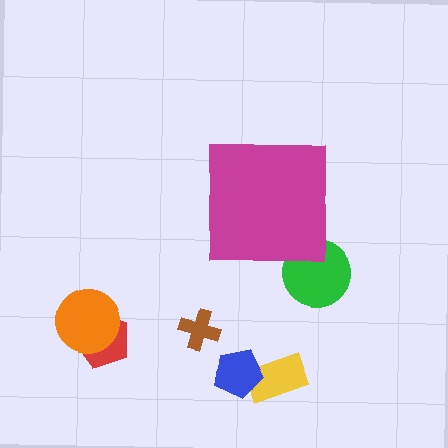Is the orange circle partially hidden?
No, the orange circle is fully visible.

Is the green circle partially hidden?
Yes, the green circle is partially hidden behind the magenta square.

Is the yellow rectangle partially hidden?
No, the yellow rectangle is fully visible.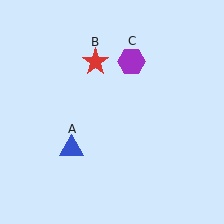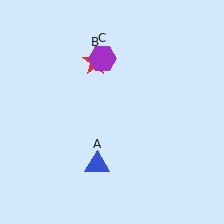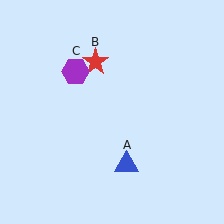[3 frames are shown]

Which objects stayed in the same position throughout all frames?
Red star (object B) remained stationary.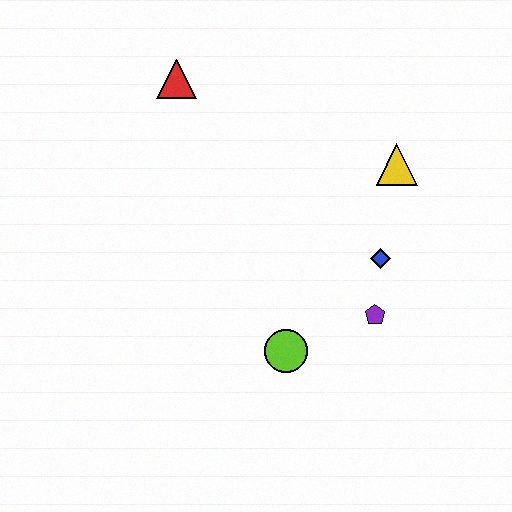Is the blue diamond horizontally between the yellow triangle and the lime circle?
Yes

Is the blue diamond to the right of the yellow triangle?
No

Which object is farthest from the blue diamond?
The red triangle is farthest from the blue diamond.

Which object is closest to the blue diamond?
The purple pentagon is closest to the blue diamond.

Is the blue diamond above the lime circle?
Yes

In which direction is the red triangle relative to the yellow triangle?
The red triangle is to the left of the yellow triangle.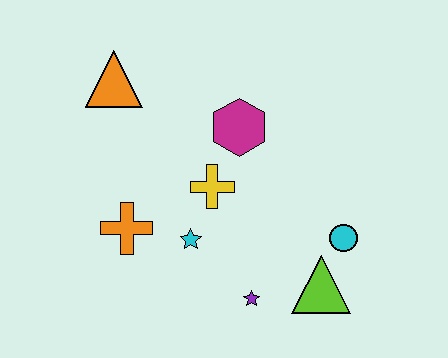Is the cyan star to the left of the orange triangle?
No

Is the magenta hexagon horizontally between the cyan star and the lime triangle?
Yes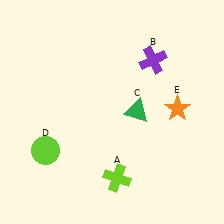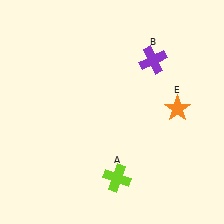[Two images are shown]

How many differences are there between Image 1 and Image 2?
There are 2 differences between the two images.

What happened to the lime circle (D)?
The lime circle (D) was removed in Image 2. It was in the bottom-left area of Image 1.